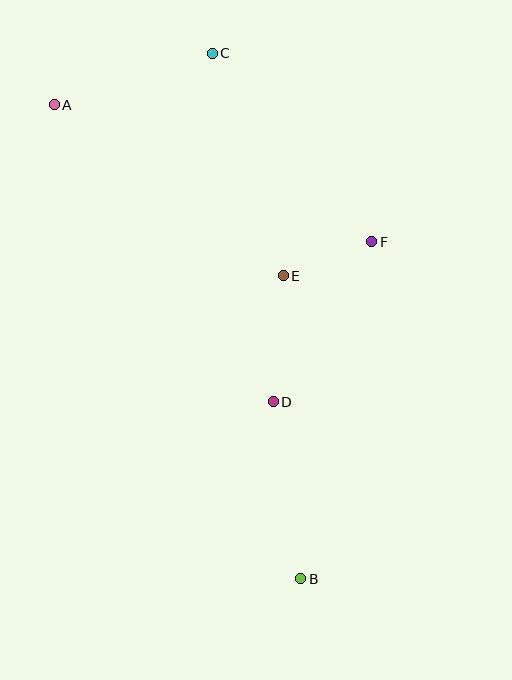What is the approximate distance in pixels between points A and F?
The distance between A and F is approximately 346 pixels.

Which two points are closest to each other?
Points E and F are closest to each other.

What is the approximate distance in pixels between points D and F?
The distance between D and F is approximately 188 pixels.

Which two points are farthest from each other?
Points A and B are farthest from each other.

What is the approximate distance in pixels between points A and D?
The distance between A and D is approximately 369 pixels.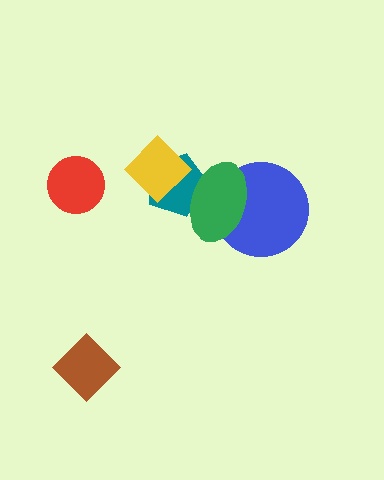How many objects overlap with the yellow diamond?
1 object overlaps with the yellow diamond.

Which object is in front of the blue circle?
The green ellipse is in front of the blue circle.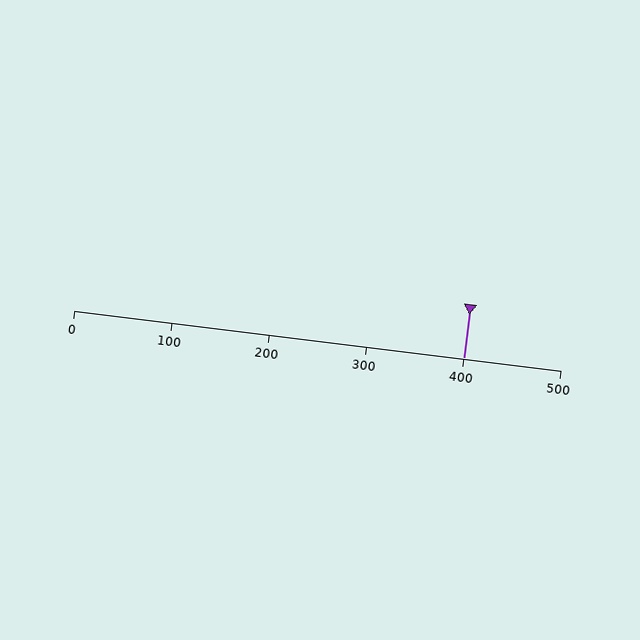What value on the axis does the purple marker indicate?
The marker indicates approximately 400.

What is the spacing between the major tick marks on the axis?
The major ticks are spaced 100 apart.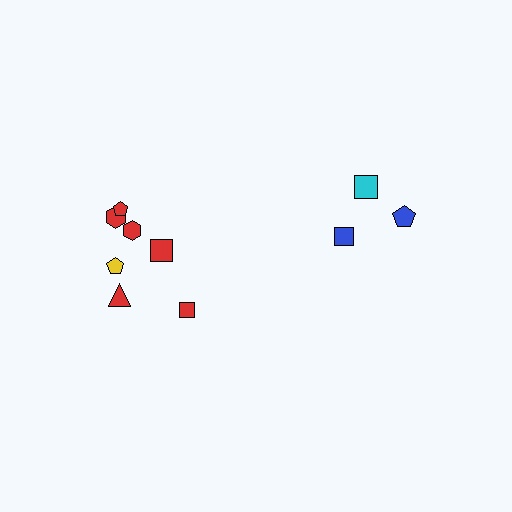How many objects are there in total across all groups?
There are 10 objects.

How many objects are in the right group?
There are 3 objects.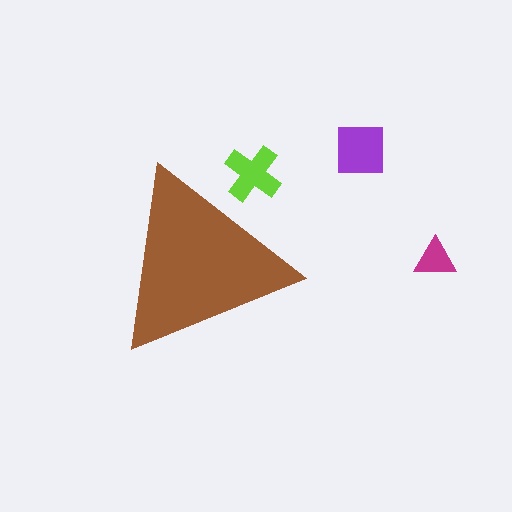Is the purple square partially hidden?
No, the purple square is fully visible.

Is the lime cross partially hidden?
Yes, the lime cross is partially hidden behind the brown triangle.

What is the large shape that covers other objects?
A brown triangle.